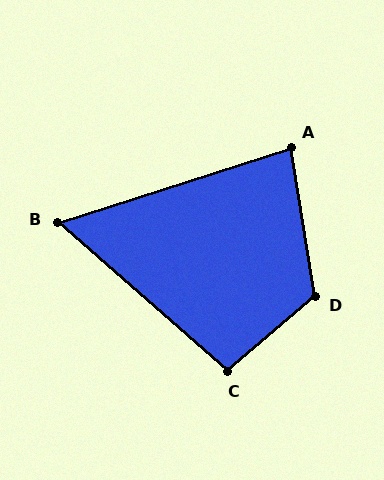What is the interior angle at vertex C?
Approximately 99 degrees (obtuse).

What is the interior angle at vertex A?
Approximately 81 degrees (acute).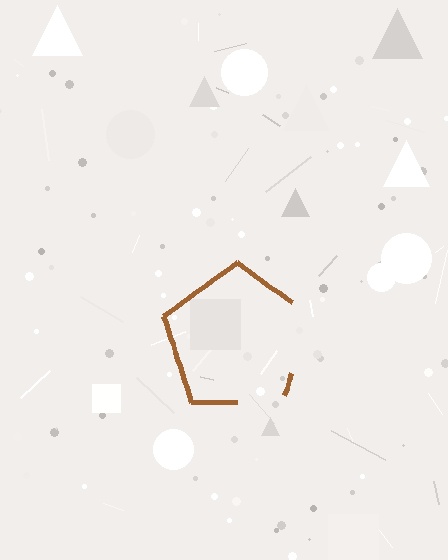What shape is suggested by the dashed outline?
The dashed outline suggests a pentagon.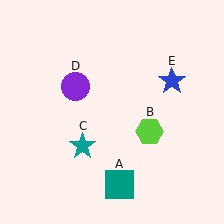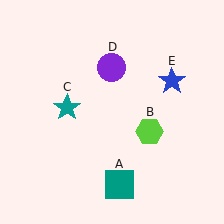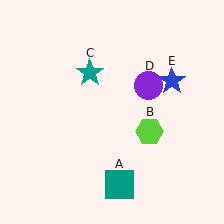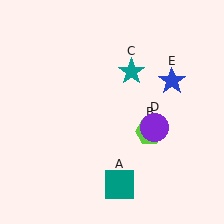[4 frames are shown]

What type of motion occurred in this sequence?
The teal star (object C), purple circle (object D) rotated clockwise around the center of the scene.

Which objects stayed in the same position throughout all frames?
Teal square (object A) and lime hexagon (object B) and blue star (object E) remained stationary.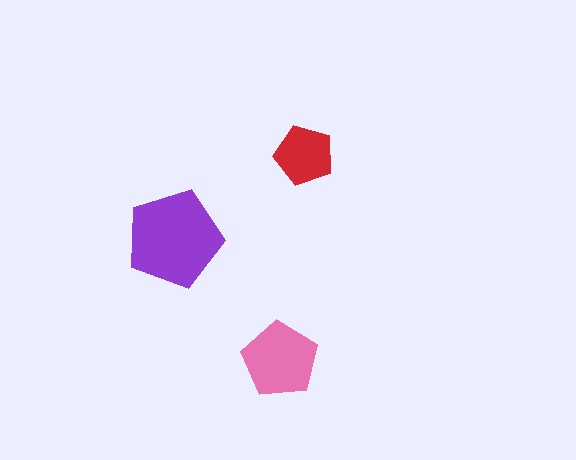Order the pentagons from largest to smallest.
the purple one, the pink one, the red one.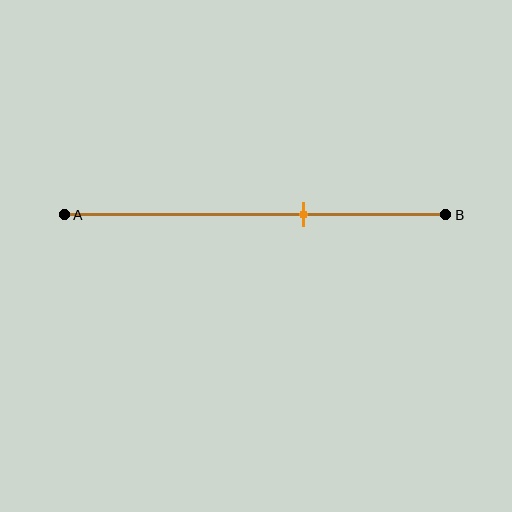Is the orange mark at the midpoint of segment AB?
No, the mark is at about 65% from A, not at the 50% midpoint.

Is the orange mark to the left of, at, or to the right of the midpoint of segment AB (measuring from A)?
The orange mark is to the right of the midpoint of segment AB.